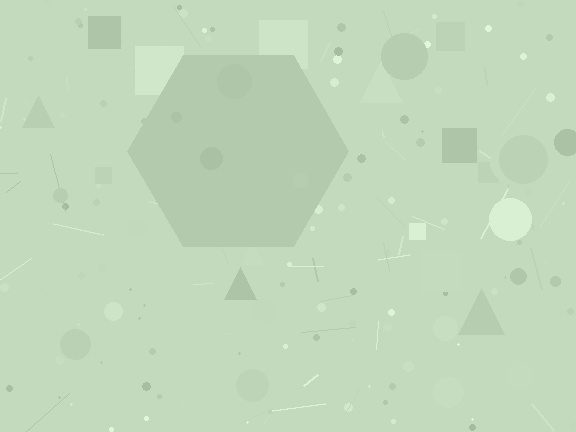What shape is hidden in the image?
A hexagon is hidden in the image.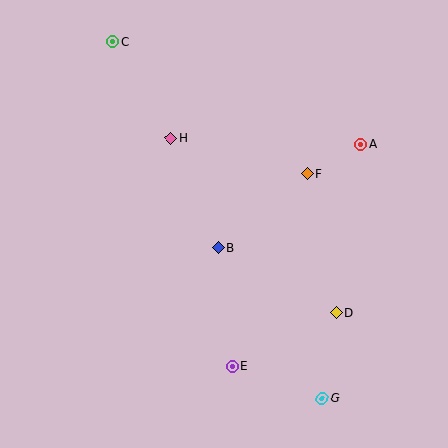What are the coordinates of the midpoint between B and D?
The midpoint between B and D is at (277, 280).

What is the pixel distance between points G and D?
The distance between G and D is 86 pixels.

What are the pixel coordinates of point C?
Point C is at (112, 42).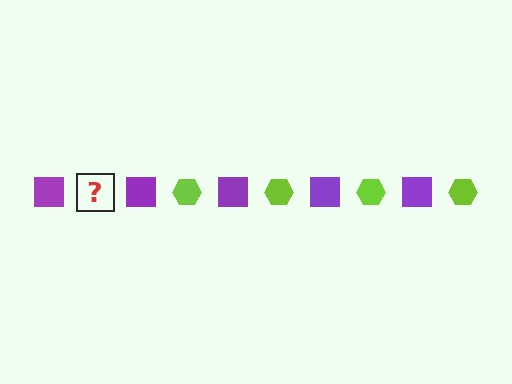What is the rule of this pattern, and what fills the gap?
The rule is that the pattern alternates between purple square and lime hexagon. The gap should be filled with a lime hexagon.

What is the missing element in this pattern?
The missing element is a lime hexagon.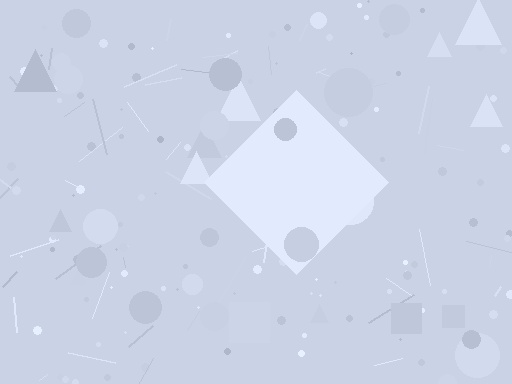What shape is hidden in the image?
A diamond is hidden in the image.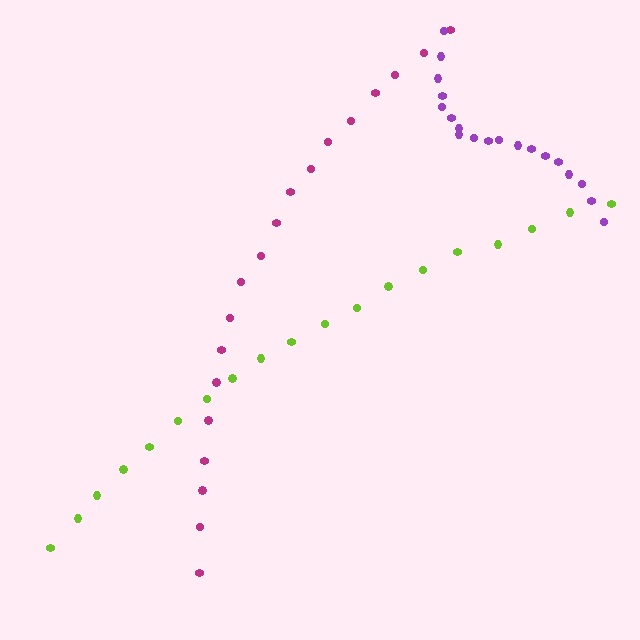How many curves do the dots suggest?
There are 3 distinct paths.